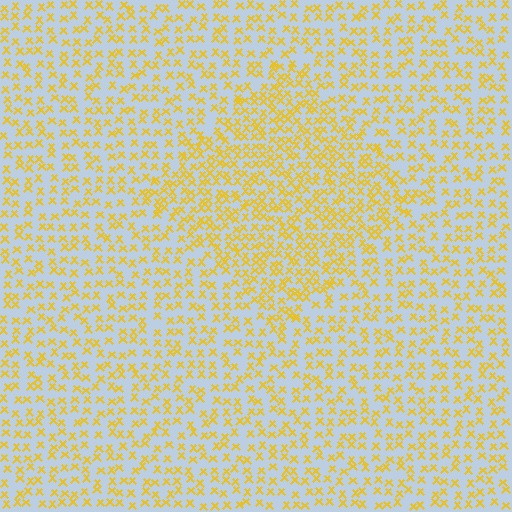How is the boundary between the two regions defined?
The boundary is defined by a change in element density (approximately 1.7x ratio). All elements are the same color, size, and shape.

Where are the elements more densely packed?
The elements are more densely packed inside the diamond boundary.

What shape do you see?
I see a diamond.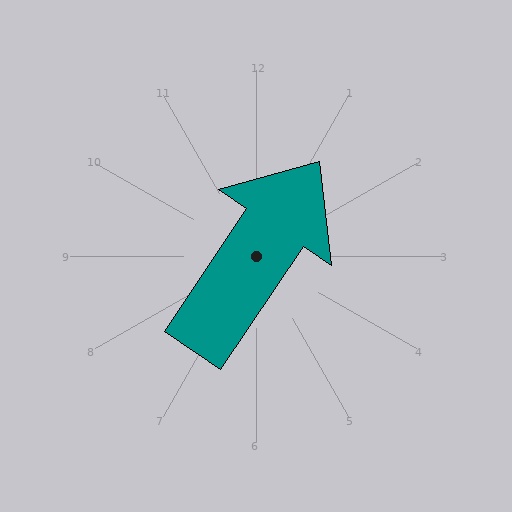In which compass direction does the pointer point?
Northeast.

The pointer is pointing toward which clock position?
Roughly 1 o'clock.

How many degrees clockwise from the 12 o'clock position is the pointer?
Approximately 34 degrees.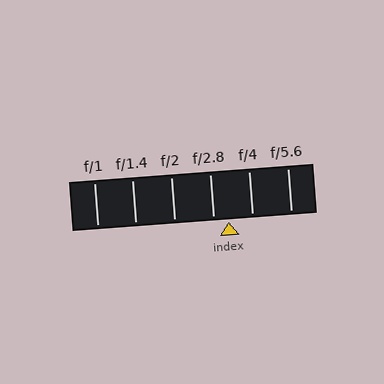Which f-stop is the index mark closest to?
The index mark is closest to f/2.8.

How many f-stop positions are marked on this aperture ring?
There are 6 f-stop positions marked.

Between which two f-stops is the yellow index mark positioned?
The index mark is between f/2.8 and f/4.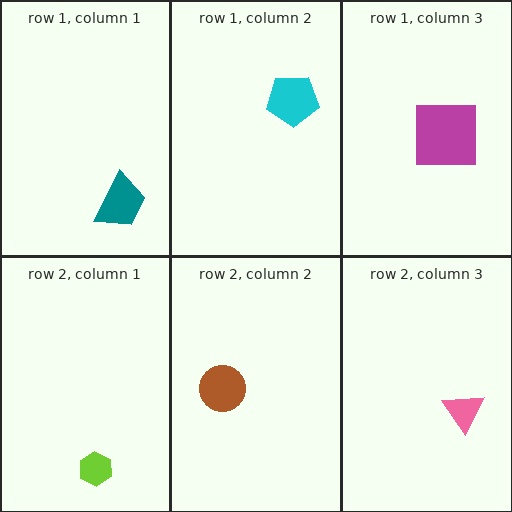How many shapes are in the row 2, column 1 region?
1.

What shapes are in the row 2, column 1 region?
The lime hexagon.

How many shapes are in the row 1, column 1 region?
1.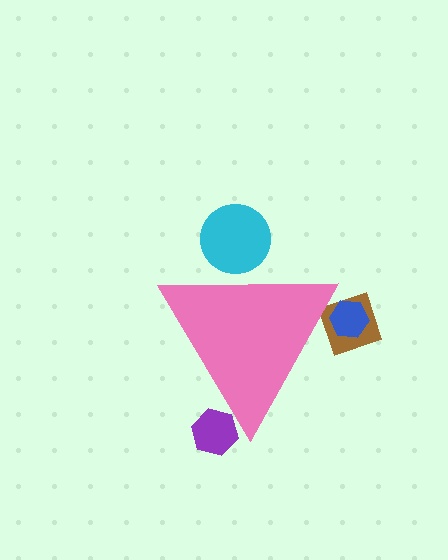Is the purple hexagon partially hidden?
Yes, the purple hexagon is partially hidden behind the pink triangle.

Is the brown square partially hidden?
Yes, the brown square is partially hidden behind the pink triangle.